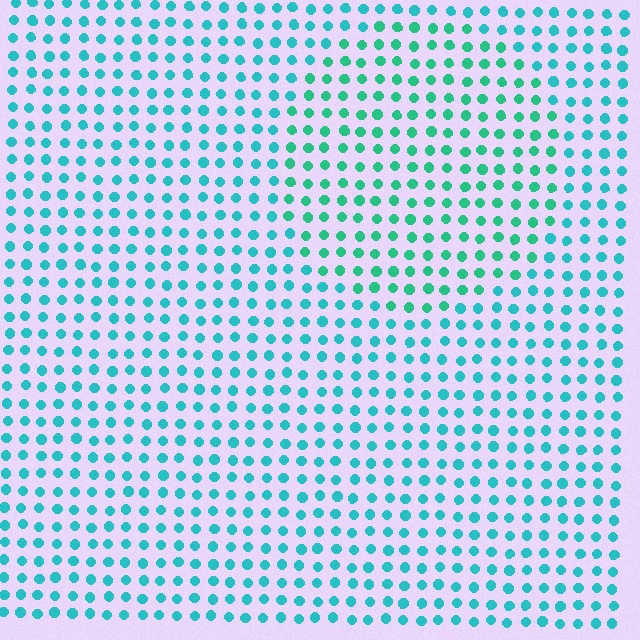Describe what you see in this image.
The image is filled with small cyan elements in a uniform arrangement. A circle-shaped region is visible where the elements are tinted to a slightly different hue, forming a subtle color boundary.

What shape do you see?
I see a circle.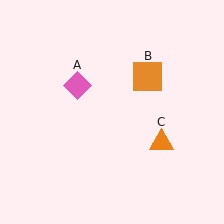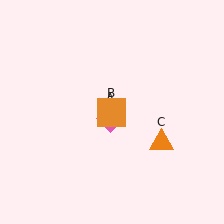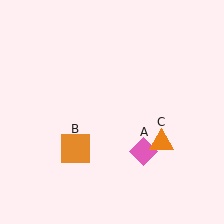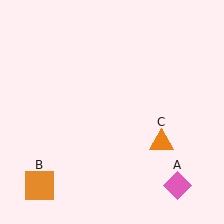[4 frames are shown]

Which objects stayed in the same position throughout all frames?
Orange triangle (object C) remained stationary.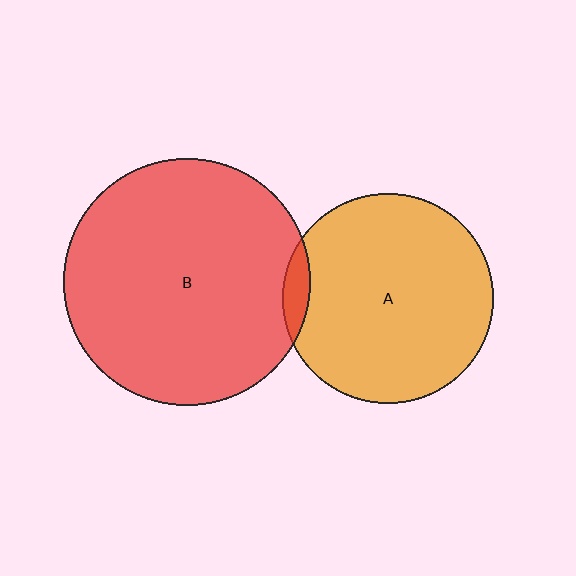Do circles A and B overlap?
Yes.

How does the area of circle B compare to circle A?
Approximately 1.4 times.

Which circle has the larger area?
Circle B (red).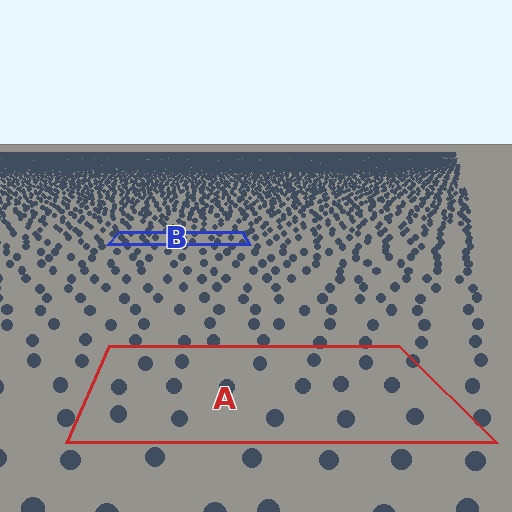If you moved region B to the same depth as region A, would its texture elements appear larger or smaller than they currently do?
They would appear larger. At a closer depth, the same texture elements are projected at a bigger on-screen size.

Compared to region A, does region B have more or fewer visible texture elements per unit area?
Region B has more texture elements per unit area — they are packed more densely because it is farther away.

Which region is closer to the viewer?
Region A is closer. The texture elements there are larger and more spread out.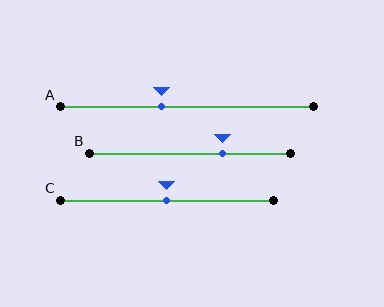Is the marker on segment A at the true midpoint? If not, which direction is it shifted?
No, the marker on segment A is shifted to the left by about 10% of the segment length.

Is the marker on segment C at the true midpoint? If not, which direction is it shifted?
Yes, the marker on segment C is at the true midpoint.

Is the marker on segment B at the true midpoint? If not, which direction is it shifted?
No, the marker on segment B is shifted to the right by about 16% of the segment length.